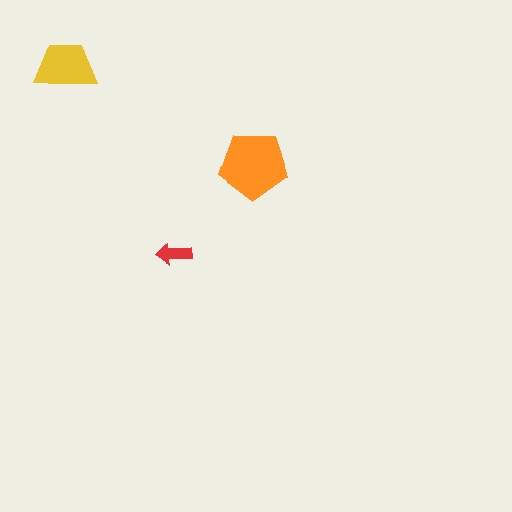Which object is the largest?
The orange pentagon.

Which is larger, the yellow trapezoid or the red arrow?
The yellow trapezoid.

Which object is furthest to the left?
The yellow trapezoid is leftmost.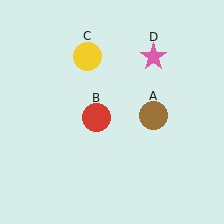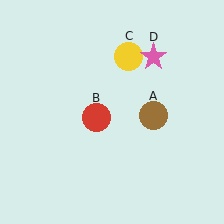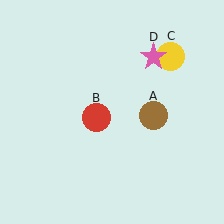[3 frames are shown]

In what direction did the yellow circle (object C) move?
The yellow circle (object C) moved right.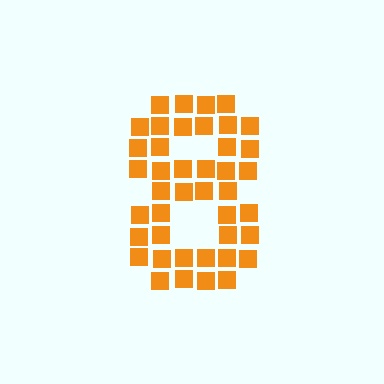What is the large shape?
The large shape is the digit 8.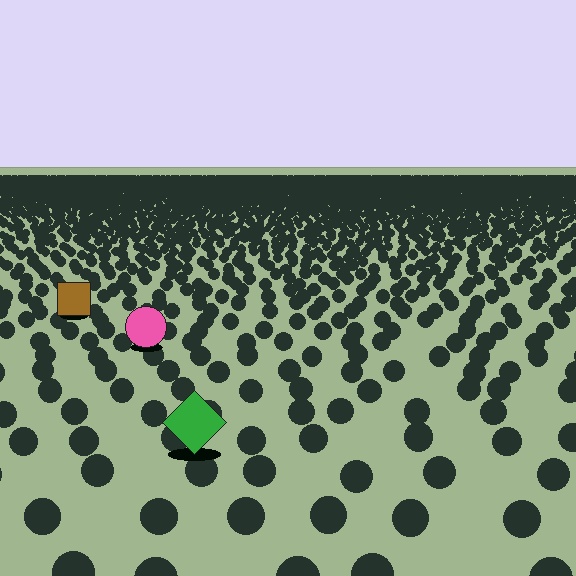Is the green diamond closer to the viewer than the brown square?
Yes. The green diamond is closer — you can tell from the texture gradient: the ground texture is coarser near it.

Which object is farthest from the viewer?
The brown square is farthest from the viewer. It appears smaller and the ground texture around it is denser.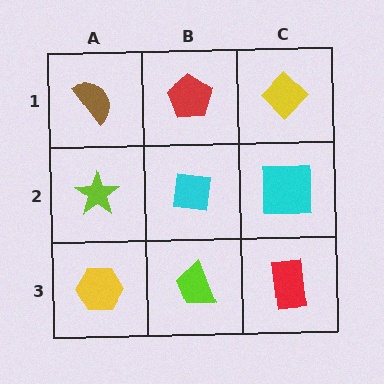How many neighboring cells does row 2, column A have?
3.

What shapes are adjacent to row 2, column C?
A yellow diamond (row 1, column C), a red rectangle (row 3, column C), a cyan square (row 2, column B).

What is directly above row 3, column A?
A lime star.